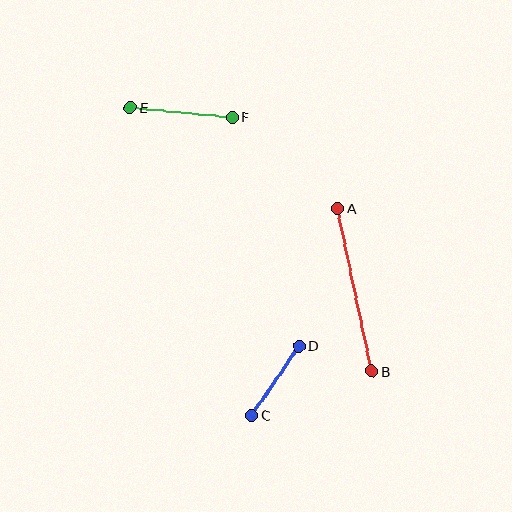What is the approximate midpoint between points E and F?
The midpoint is at approximately (181, 112) pixels.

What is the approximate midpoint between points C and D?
The midpoint is at approximately (275, 381) pixels.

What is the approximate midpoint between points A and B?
The midpoint is at approximately (355, 290) pixels.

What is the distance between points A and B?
The distance is approximately 166 pixels.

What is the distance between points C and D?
The distance is approximately 84 pixels.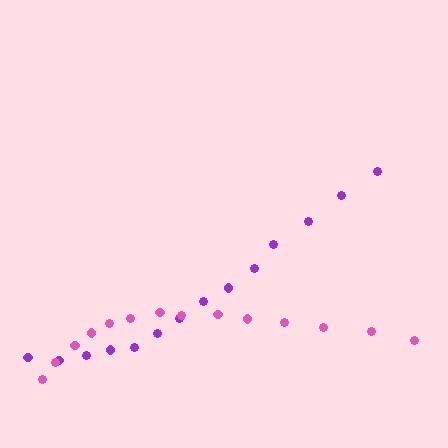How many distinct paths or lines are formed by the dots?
There are 2 distinct paths.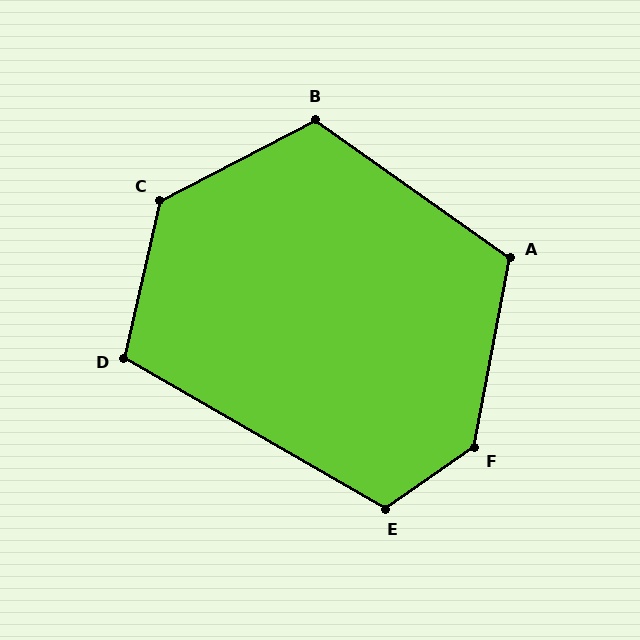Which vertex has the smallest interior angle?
D, at approximately 107 degrees.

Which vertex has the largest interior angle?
F, at approximately 135 degrees.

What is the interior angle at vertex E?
Approximately 115 degrees (obtuse).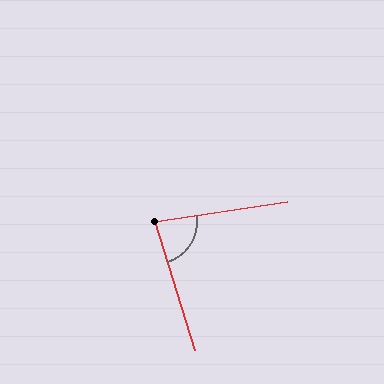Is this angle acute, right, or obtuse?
It is acute.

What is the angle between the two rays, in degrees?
Approximately 81 degrees.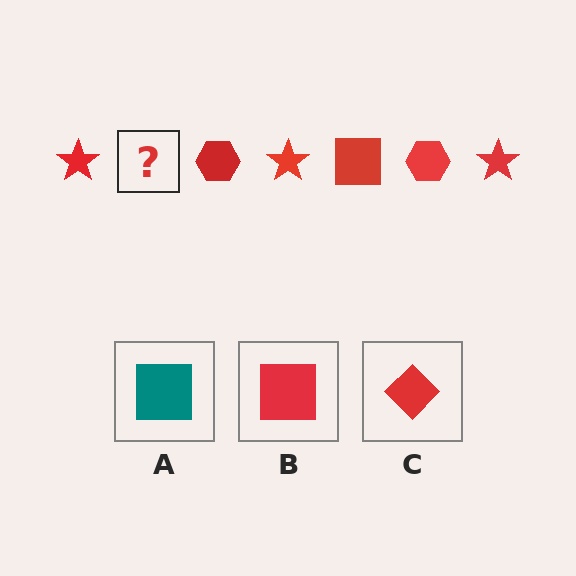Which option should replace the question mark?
Option B.